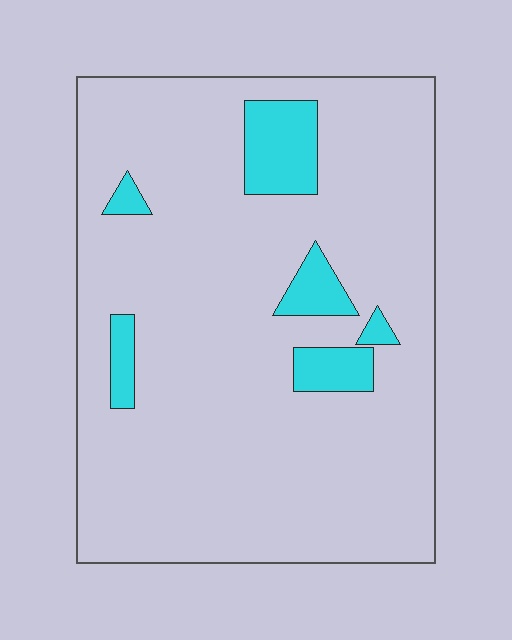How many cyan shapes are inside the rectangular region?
6.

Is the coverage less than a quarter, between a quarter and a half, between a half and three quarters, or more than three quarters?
Less than a quarter.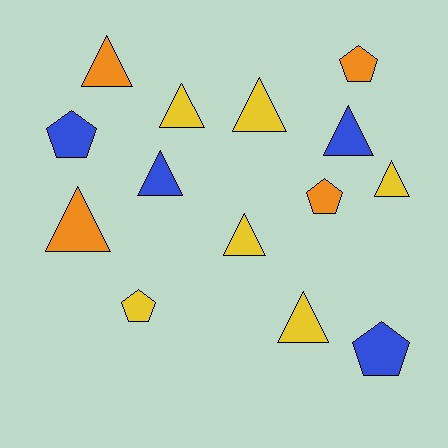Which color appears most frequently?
Yellow, with 6 objects.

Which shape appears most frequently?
Triangle, with 9 objects.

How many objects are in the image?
There are 14 objects.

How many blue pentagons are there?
There are 2 blue pentagons.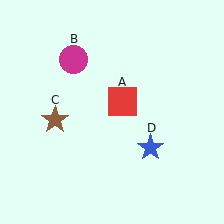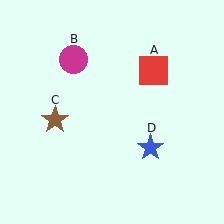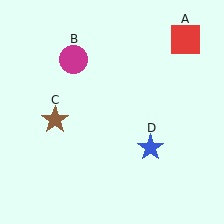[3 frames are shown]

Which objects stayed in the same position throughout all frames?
Magenta circle (object B) and brown star (object C) and blue star (object D) remained stationary.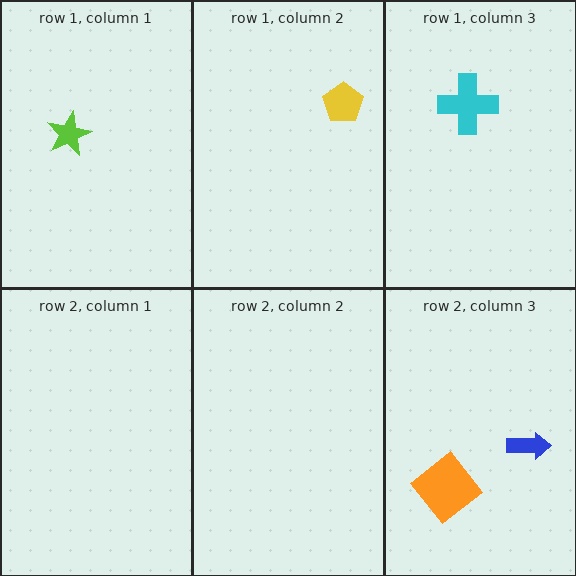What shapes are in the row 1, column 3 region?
The cyan cross.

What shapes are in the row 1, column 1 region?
The lime star.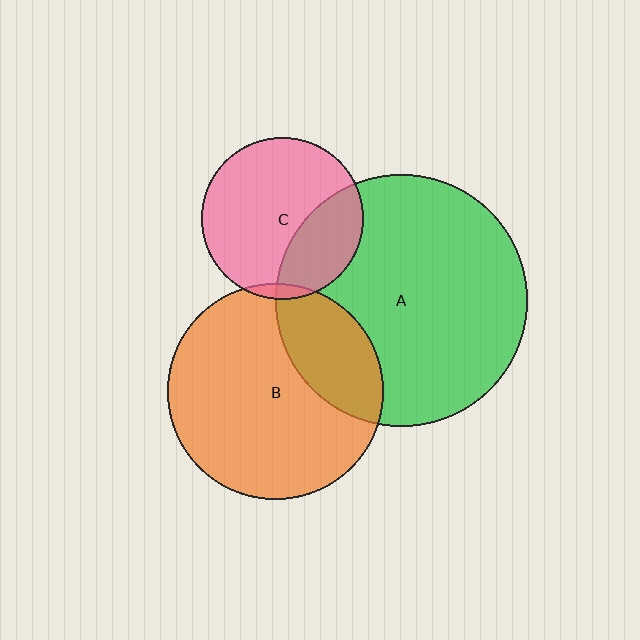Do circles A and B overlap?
Yes.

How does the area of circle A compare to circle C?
Approximately 2.4 times.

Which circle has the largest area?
Circle A (green).